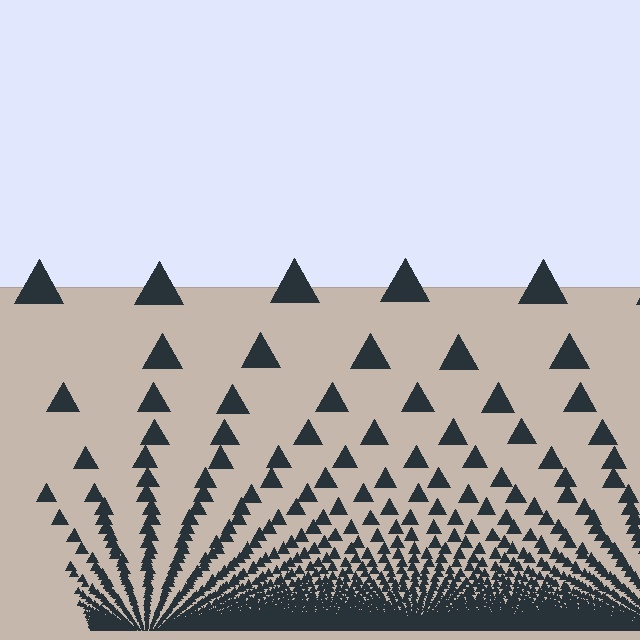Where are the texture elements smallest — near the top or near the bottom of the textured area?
Near the bottom.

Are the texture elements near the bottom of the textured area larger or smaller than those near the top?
Smaller. The gradient is inverted — elements near the bottom are smaller and denser.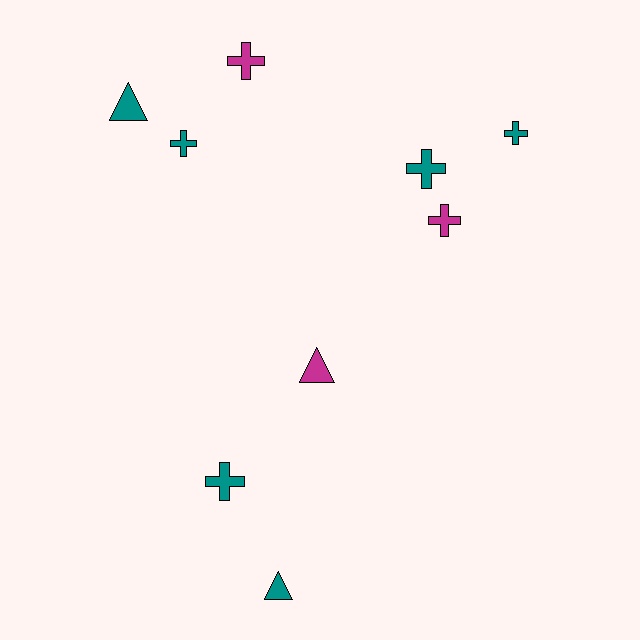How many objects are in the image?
There are 9 objects.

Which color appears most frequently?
Teal, with 6 objects.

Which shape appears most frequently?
Cross, with 6 objects.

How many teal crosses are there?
There are 4 teal crosses.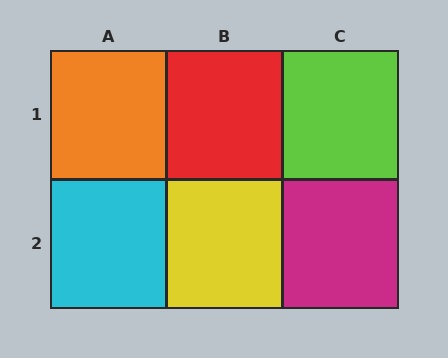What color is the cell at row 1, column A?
Orange.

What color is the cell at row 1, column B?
Red.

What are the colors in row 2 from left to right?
Cyan, yellow, magenta.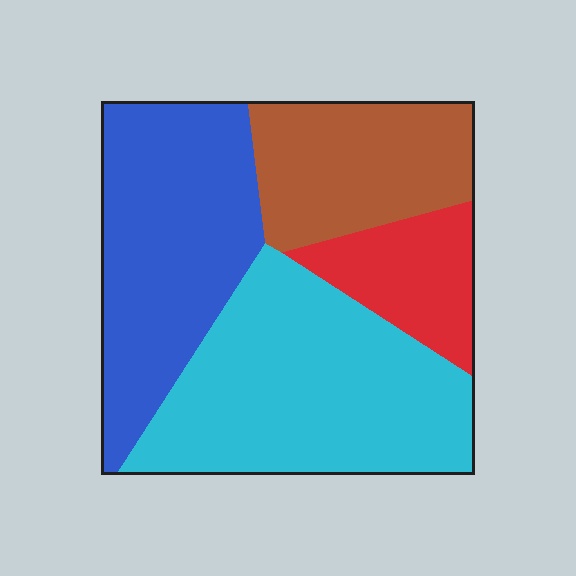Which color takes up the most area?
Cyan, at roughly 35%.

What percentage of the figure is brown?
Brown covers about 20% of the figure.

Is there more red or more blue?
Blue.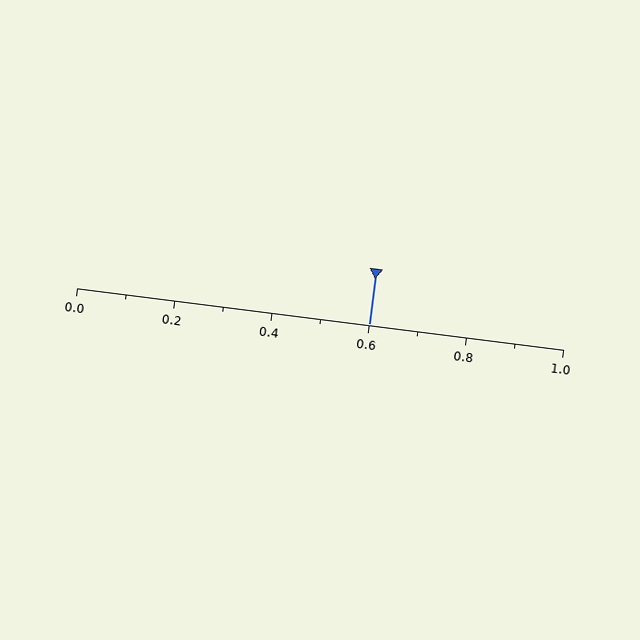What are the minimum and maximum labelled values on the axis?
The axis runs from 0.0 to 1.0.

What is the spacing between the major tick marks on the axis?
The major ticks are spaced 0.2 apart.